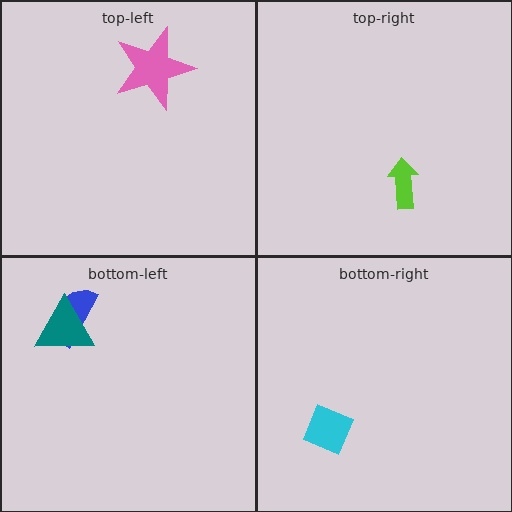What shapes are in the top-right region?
The lime arrow.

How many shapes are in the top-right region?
1.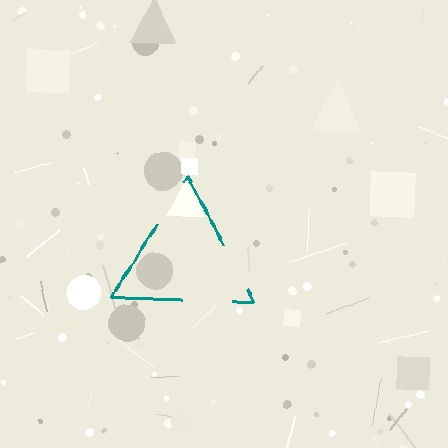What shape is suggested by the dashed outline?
The dashed outline suggests a triangle.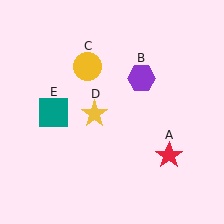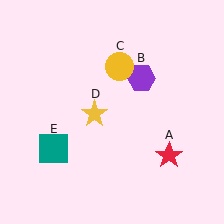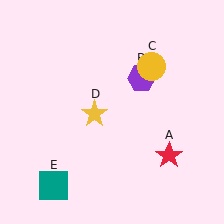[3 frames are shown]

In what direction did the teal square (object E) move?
The teal square (object E) moved down.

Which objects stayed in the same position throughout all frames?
Red star (object A) and purple hexagon (object B) and yellow star (object D) remained stationary.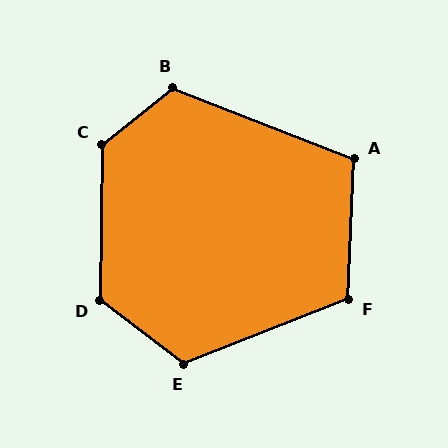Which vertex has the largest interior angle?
C, at approximately 130 degrees.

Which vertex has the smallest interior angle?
A, at approximately 109 degrees.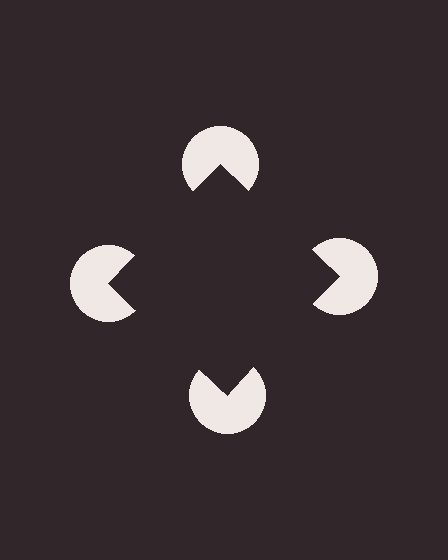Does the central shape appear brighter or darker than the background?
It typically appears slightly darker than the background, even though no actual brightness change is drawn.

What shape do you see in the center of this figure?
An illusory square — its edges are inferred from the aligned wedge cuts in the pac-man discs, not physically drawn.